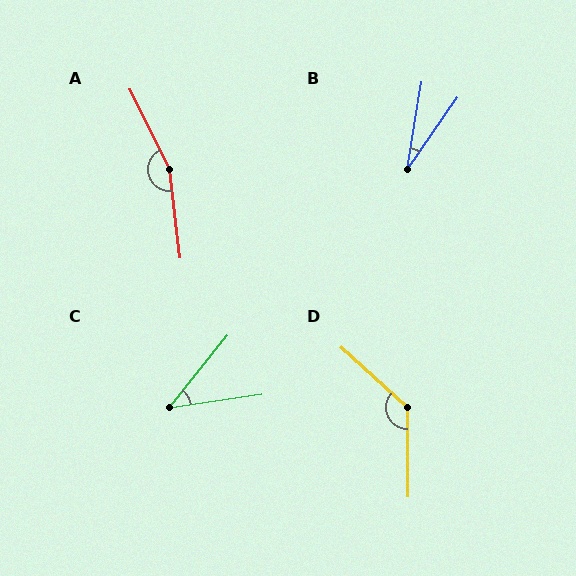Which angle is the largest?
A, at approximately 161 degrees.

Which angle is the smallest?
B, at approximately 26 degrees.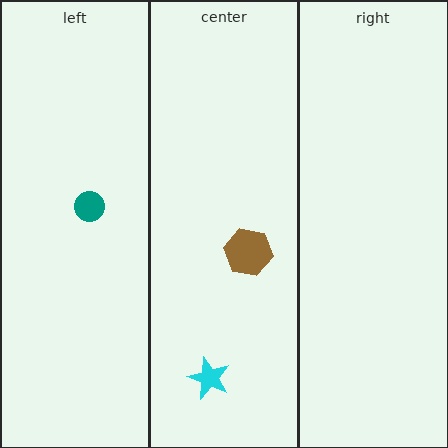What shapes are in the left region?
The teal circle.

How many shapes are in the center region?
2.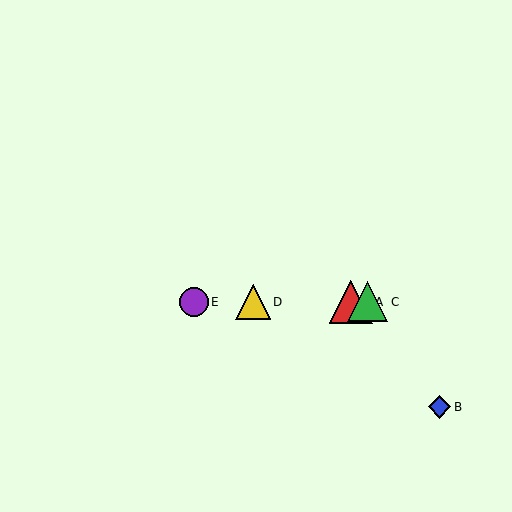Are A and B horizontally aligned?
No, A is at y≈302 and B is at y≈407.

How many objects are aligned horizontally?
4 objects (A, C, D, E) are aligned horizontally.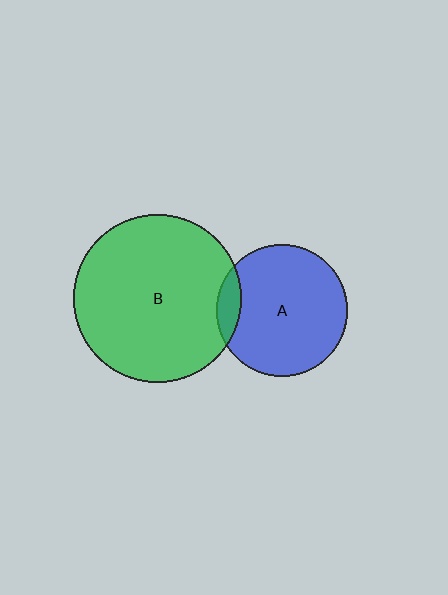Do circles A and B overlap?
Yes.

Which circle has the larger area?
Circle B (green).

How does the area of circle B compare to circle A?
Approximately 1.6 times.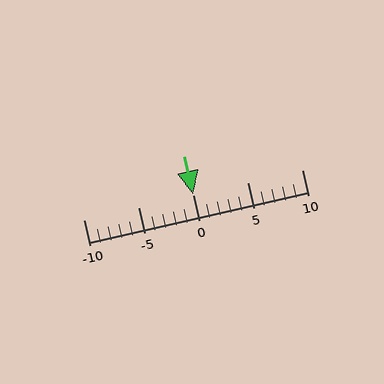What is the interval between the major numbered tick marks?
The major tick marks are spaced 5 units apart.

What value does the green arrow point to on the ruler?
The green arrow points to approximately 0.